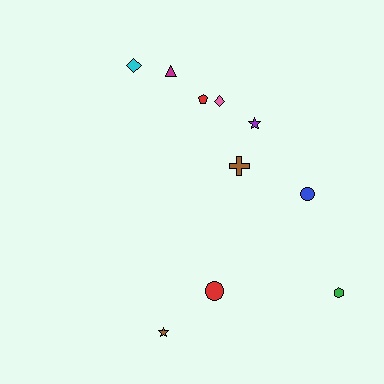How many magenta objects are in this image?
There is 1 magenta object.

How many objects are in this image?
There are 10 objects.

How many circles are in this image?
There are 2 circles.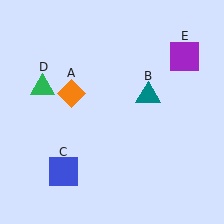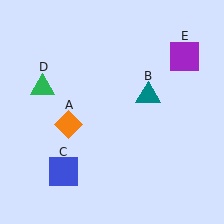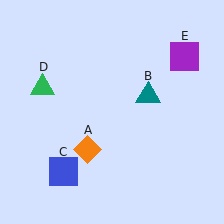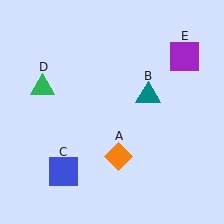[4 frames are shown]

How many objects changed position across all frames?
1 object changed position: orange diamond (object A).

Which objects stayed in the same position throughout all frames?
Teal triangle (object B) and blue square (object C) and green triangle (object D) and purple square (object E) remained stationary.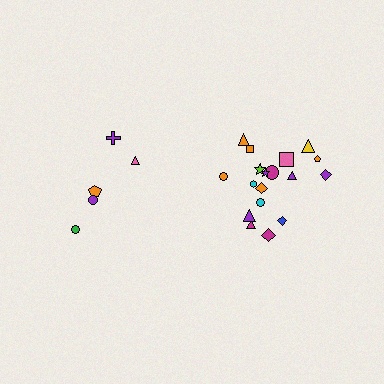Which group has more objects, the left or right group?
The right group.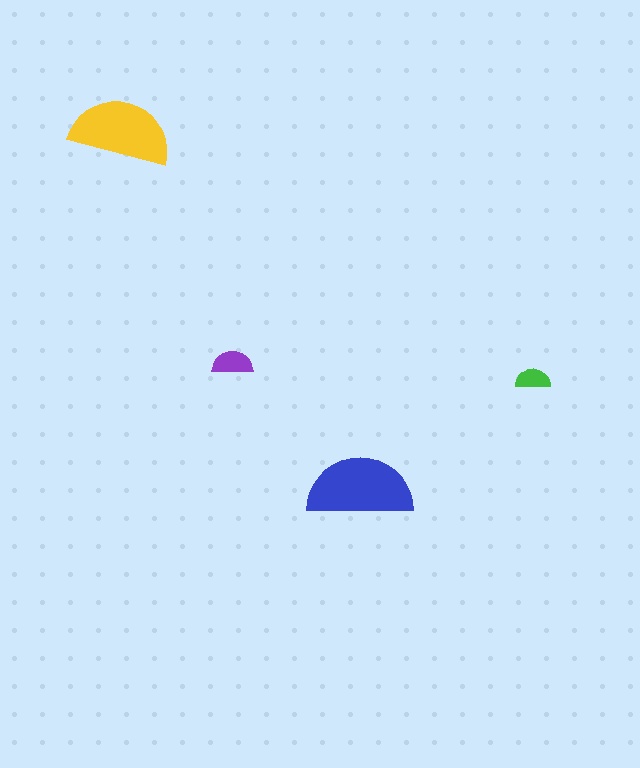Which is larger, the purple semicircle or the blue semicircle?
The blue one.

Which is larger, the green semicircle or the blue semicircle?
The blue one.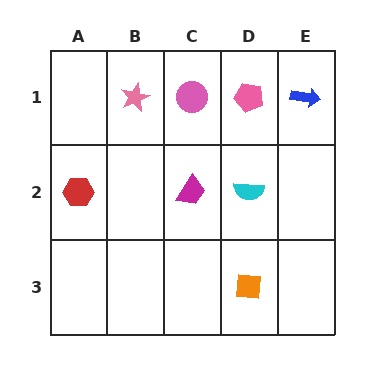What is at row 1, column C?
A pink circle.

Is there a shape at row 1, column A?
No, that cell is empty.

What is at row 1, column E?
A blue arrow.